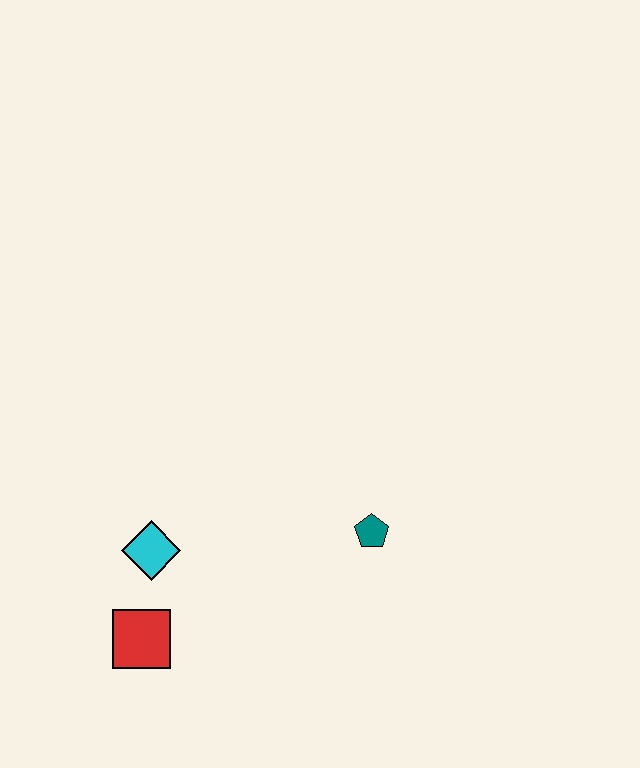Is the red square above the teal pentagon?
No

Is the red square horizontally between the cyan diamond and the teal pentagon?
No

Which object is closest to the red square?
The cyan diamond is closest to the red square.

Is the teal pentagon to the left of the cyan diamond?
No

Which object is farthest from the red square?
The teal pentagon is farthest from the red square.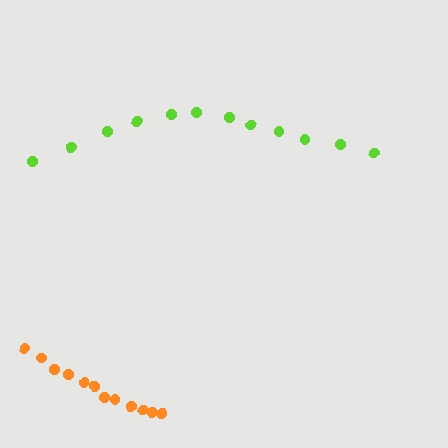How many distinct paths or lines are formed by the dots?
There are 2 distinct paths.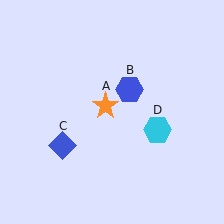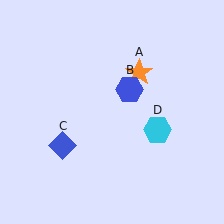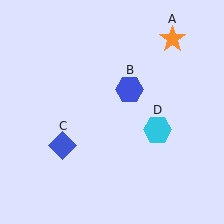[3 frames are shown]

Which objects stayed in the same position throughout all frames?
Blue hexagon (object B) and blue diamond (object C) and cyan hexagon (object D) remained stationary.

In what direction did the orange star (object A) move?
The orange star (object A) moved up and to the right.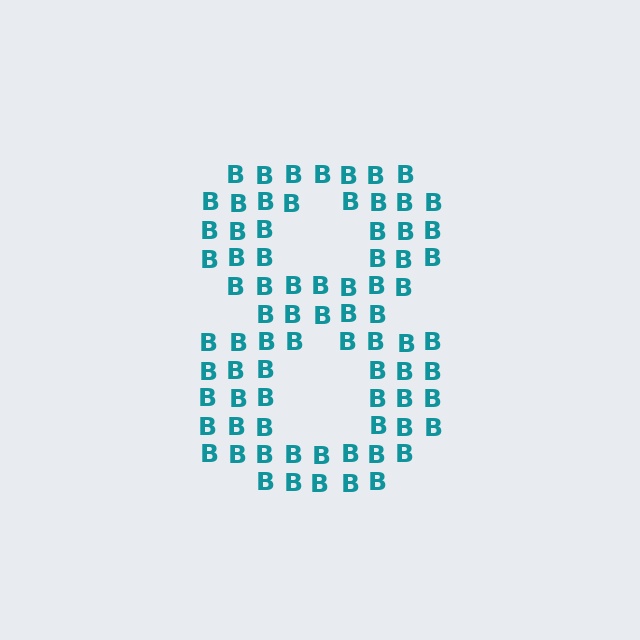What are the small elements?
The small elements are letter B's.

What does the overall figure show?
The overall figure shows the digit 8.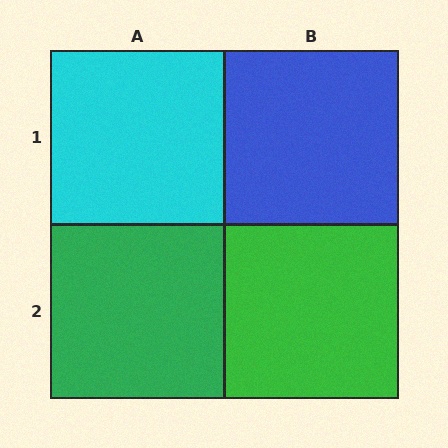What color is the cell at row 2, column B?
Green.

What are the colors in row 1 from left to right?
Cyan, blue.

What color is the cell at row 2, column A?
Green.